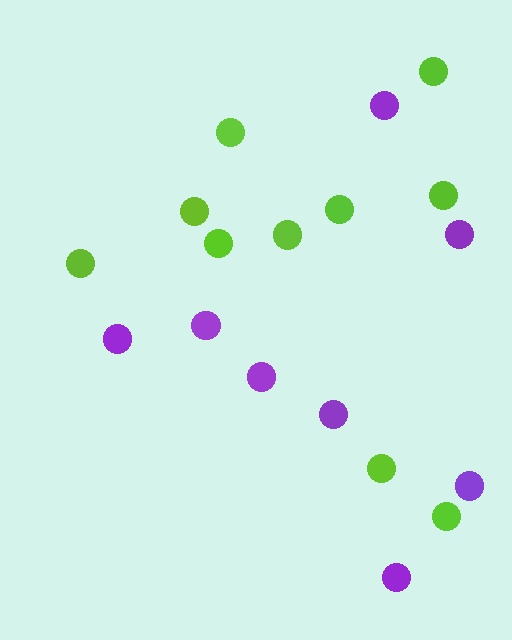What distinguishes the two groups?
There are 2 groups: one group of lime circles (10) and one group of purple circles (8).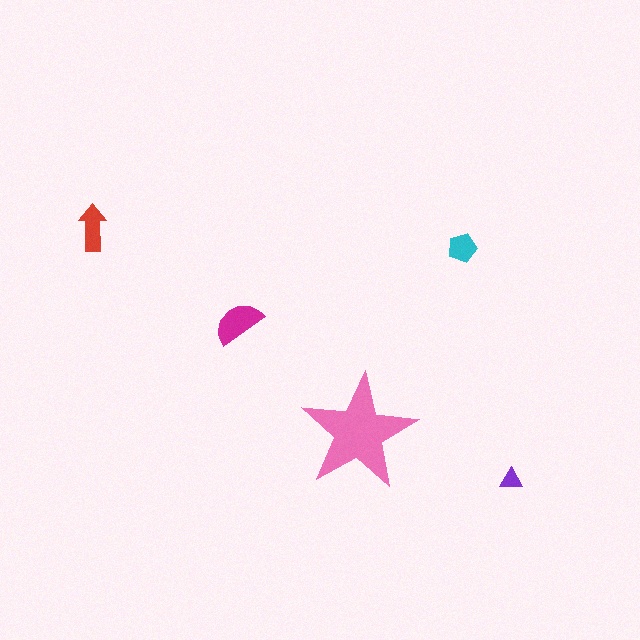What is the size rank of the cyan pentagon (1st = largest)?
4th.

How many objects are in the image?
There are 5 objects in the image.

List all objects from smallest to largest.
The purple triangle, the cyan pentagon, the red arrow, the magenta semicircle, the pink star.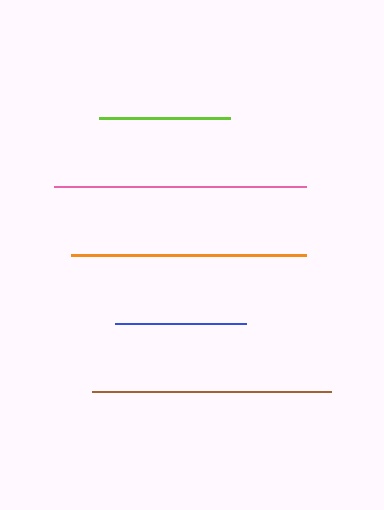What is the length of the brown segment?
The brown segment is approximately 239 pixels long.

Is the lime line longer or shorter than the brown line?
The brown line is longer than the lime line.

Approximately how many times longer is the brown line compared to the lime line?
The brown line is approximately 1.8 times the length of the lime line.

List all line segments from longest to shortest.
From longest to shortest: pink, brown, orange, blue, lime.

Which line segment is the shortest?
The lime line is the shortest at approximately 131 pixels.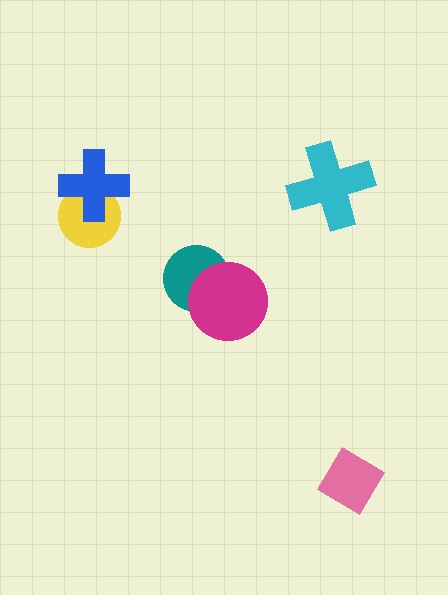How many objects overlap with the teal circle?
1 object overlaps with the teal circle.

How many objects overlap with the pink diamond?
0 objects overlap with the pink diamond.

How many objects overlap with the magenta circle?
1 object overlaps with the magenta circle.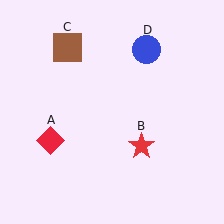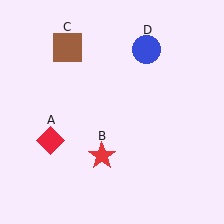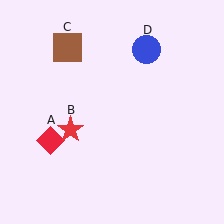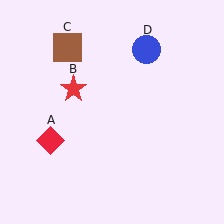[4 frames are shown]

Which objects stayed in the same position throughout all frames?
Red diamond (object A) and brown square (object C) and blue circle (object D) remained stationary.